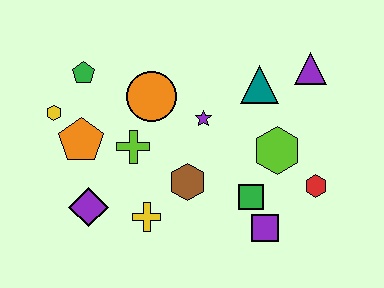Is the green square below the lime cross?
Yes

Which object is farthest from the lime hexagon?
The yellow hexagon is farthest from the lime hexagon.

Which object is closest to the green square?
The purple square is closest to the green square.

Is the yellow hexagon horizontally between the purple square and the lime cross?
No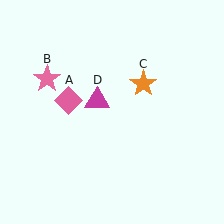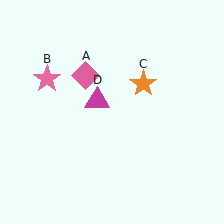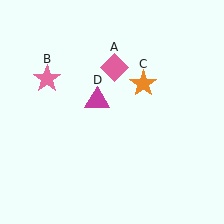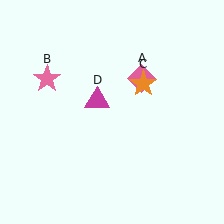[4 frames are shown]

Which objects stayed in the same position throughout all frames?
Pink star (object B) and orange star (object C) and magenta triangle (object D) remained stationary.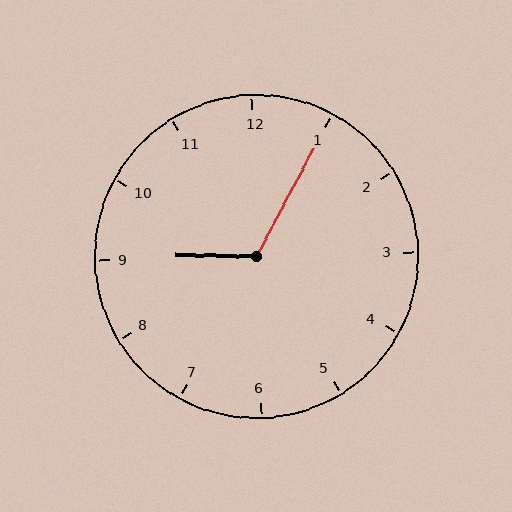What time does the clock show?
9:05.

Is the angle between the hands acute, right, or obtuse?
It is obtuse.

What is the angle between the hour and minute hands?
Approximately 118 degrees.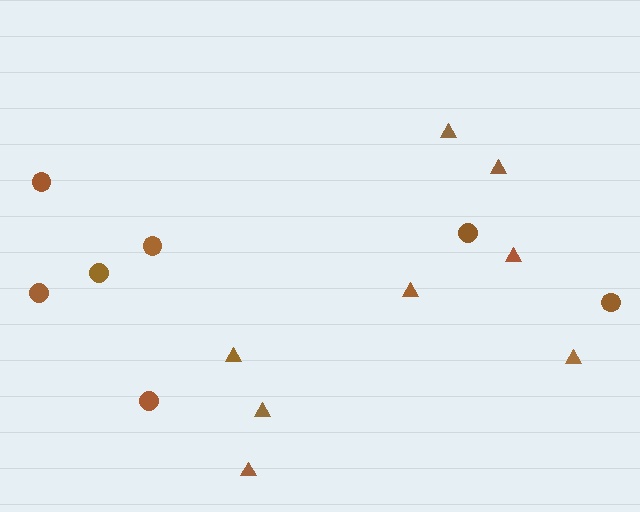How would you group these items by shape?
There are 2 groups: one group of circles (7) and one group of triangles (8).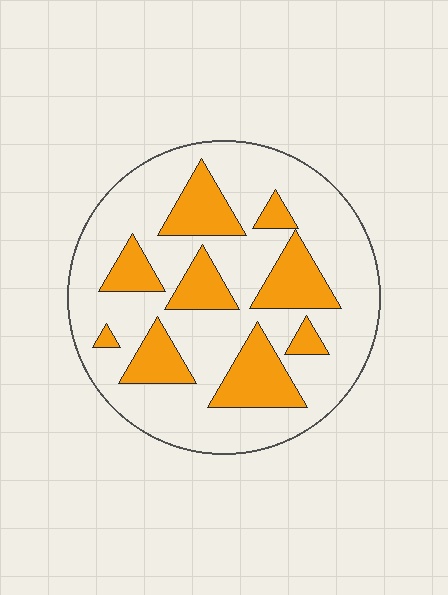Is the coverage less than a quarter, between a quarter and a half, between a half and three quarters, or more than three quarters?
Between a quarter and a half.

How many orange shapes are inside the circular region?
9.